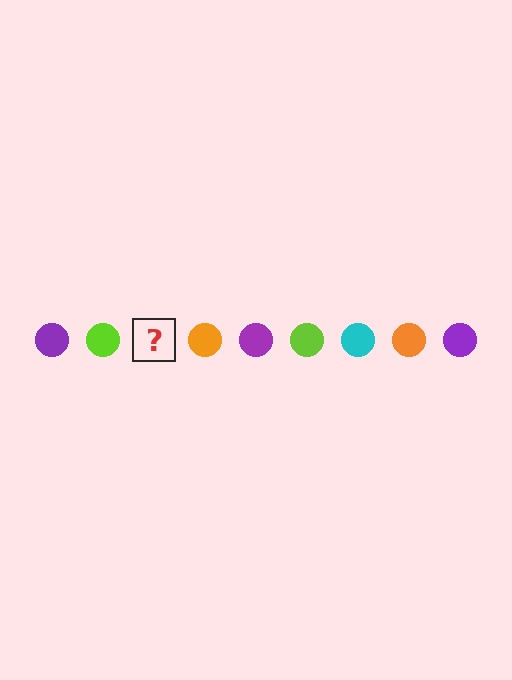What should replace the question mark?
The question mark should be replaced with a cyan circle.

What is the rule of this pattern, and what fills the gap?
The rule is that the pattern cycles through purple, lime, cyan, orange circles. The gap should be filled with a cyan circle.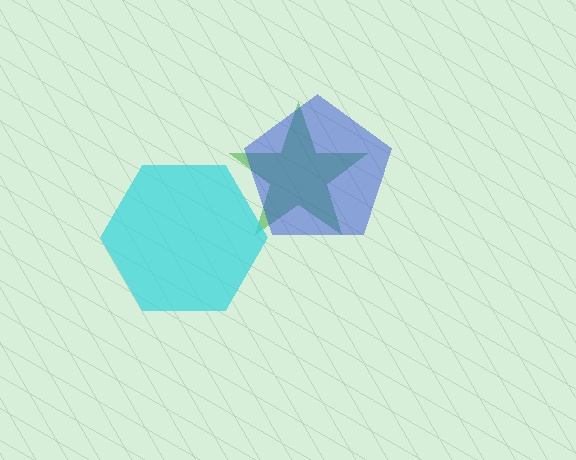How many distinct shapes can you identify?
There are 3 distinct shapes: a green star, a cyan hexagon, a blue pentagon.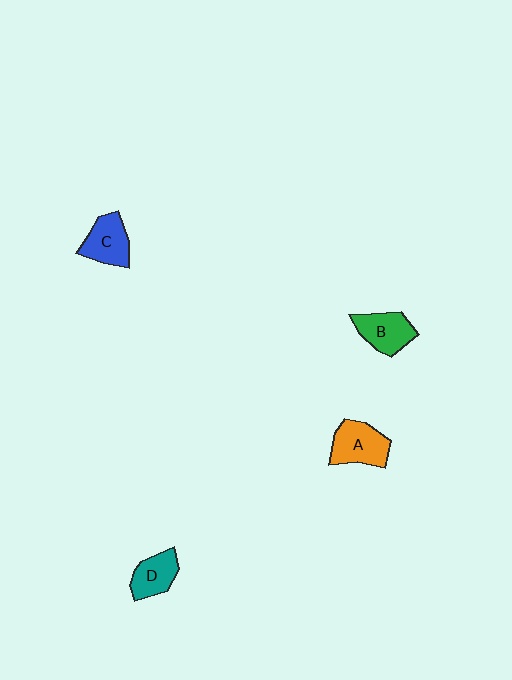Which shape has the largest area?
Shape A (orange).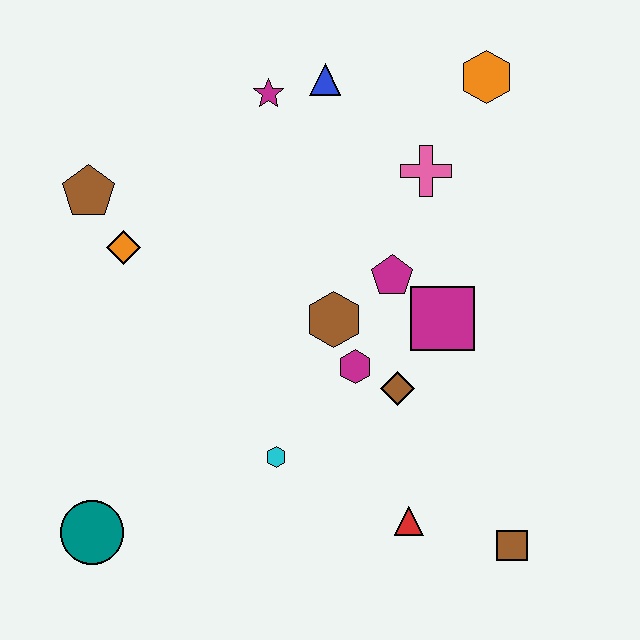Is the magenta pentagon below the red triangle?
No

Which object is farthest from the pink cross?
The teal circle is farthest from the pink cross.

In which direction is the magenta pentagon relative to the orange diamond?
The magenta pentagon is to the right of the orange diamond.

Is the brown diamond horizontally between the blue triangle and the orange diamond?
No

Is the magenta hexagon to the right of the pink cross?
No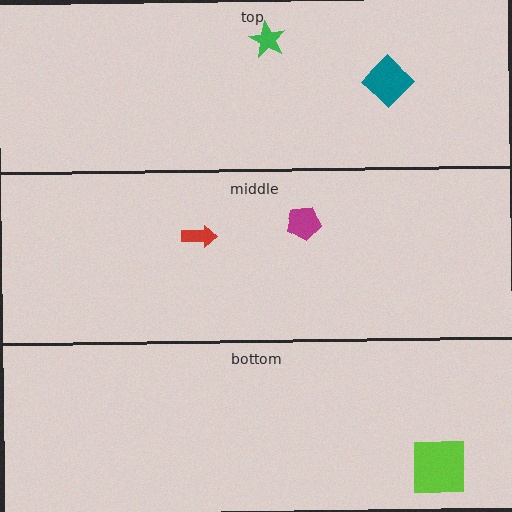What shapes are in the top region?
The green star, the teal diamond.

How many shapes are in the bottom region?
1.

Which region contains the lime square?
The bottom region.